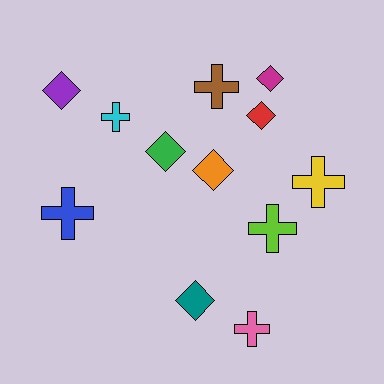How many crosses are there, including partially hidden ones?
There are 6 crosses.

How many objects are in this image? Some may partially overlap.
There are 12 objects.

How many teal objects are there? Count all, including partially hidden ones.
There is 1 teal object.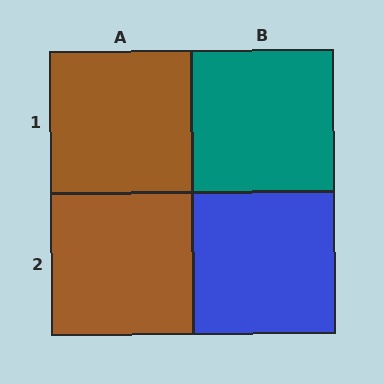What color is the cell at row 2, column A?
Brown.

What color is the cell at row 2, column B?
Blue.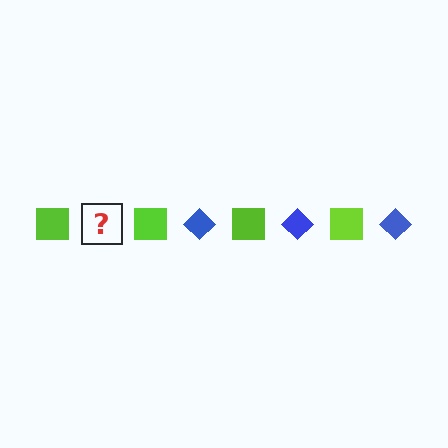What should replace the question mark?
The question mark should be replaced with a blue diamond.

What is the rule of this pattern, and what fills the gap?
The rule is that the pattern alternates between lime square and blue diamond. The gap should be filled with a blue diamond.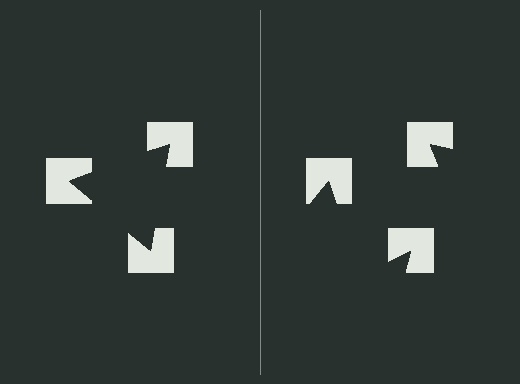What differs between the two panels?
The notched squares are positioned identically on both sides; only the wedge orientations differ. On the left they align to a triangle; on the right they are misaligned.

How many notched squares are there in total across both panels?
6 — 3 on each side.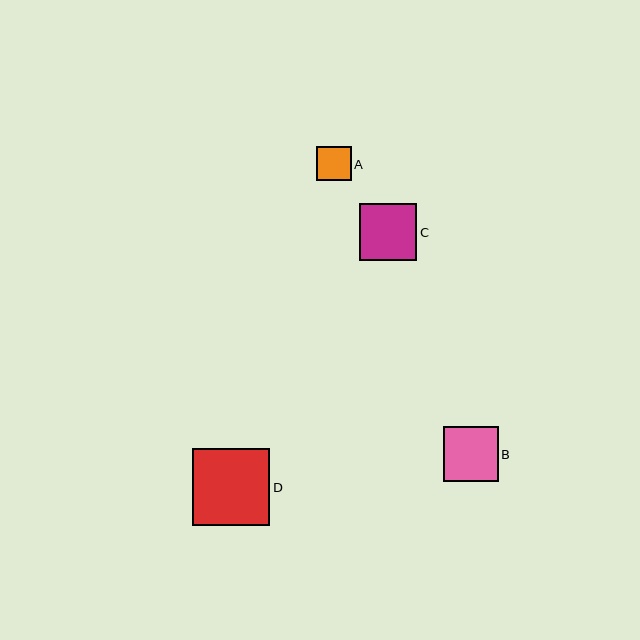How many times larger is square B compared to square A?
Square B is approximately 1.6 times the size of square A.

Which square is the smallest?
Square A is the smallest with a size of approximately 35 pixels.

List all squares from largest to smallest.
From largest to smallest: D, C, B, A.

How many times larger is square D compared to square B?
Square D is approximately 1.4 times the size of square B.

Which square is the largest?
Square D is the largest with a size of approximately 77 pixels.